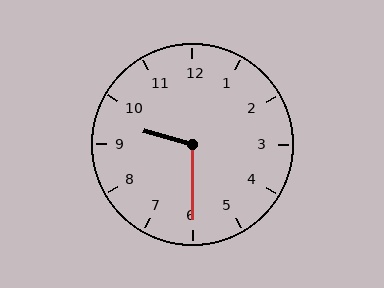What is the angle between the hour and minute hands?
Approximately 105 degrees.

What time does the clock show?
9:30.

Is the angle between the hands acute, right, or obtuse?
It is obtuse.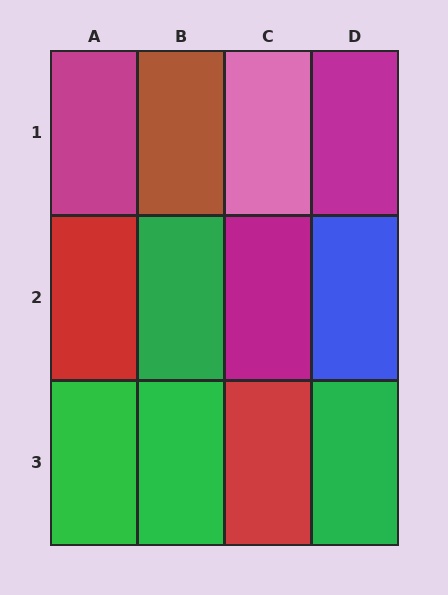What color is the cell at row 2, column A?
Red.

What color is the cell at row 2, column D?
Blue.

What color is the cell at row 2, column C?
Magenta.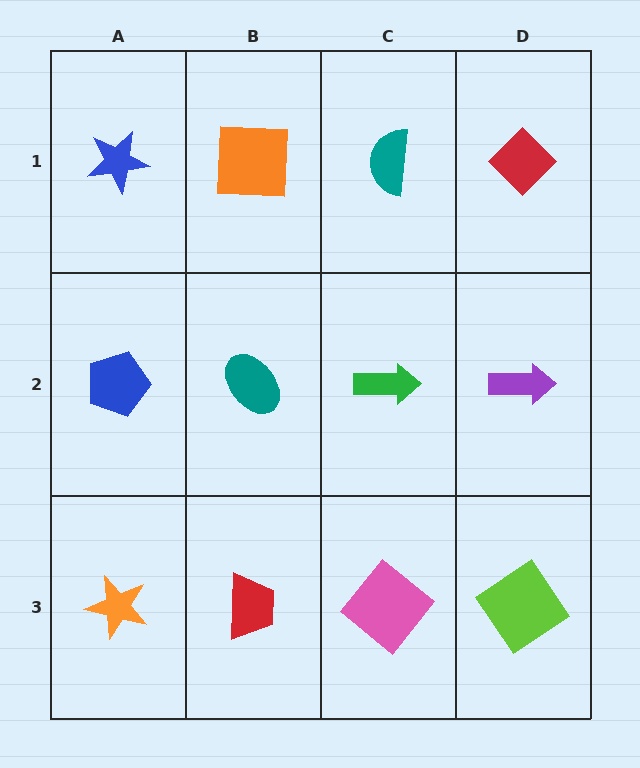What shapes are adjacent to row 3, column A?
A blue pentagon (row 2, column A), a red trapezoid (row 3, column B).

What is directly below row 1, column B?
A teal ellipse.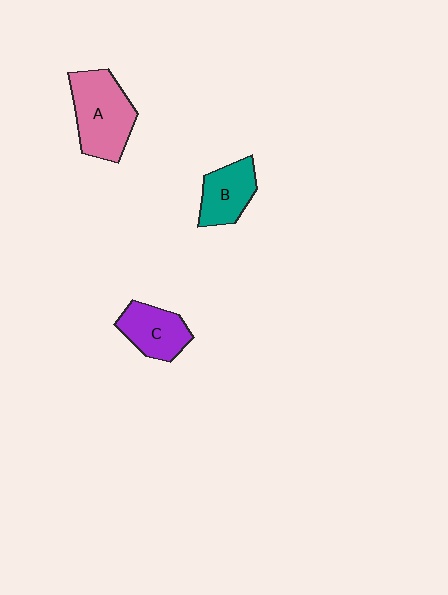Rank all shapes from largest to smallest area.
From largest to smallest: A (pink), C (purple), B (teal).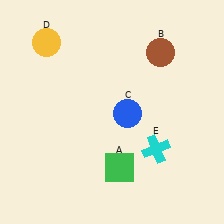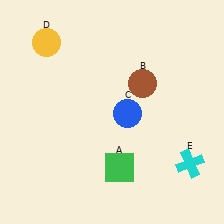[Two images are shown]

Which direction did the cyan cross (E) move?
The cyan cross (E) moved right.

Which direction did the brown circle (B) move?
The brown circle (B) moved down.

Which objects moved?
The objects that moved are: the brown circle (B), the cyan cross (E).